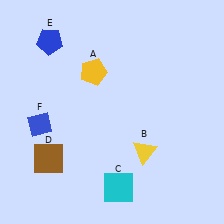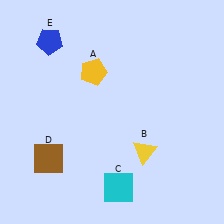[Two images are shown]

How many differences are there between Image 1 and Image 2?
There is 1 difference between the two images.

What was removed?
The blue diamond (F) was removed in Image 2.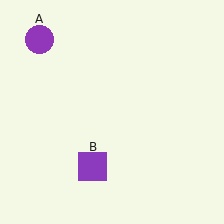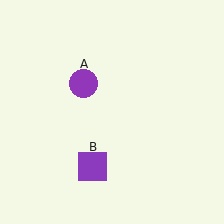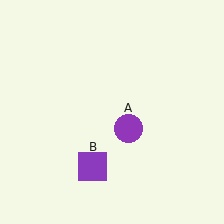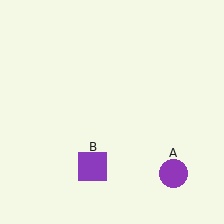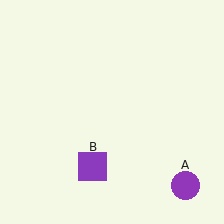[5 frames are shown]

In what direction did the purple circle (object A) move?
The purple circle (object A) moved down and to the right.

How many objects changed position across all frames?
1 object changed position: purple circle (object A).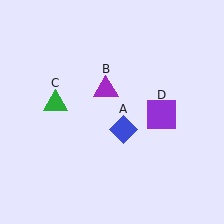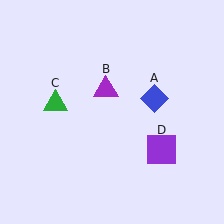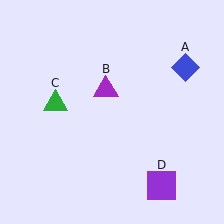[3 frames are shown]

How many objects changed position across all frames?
2 objects changed position: blue diamond (object A), purple square (object D).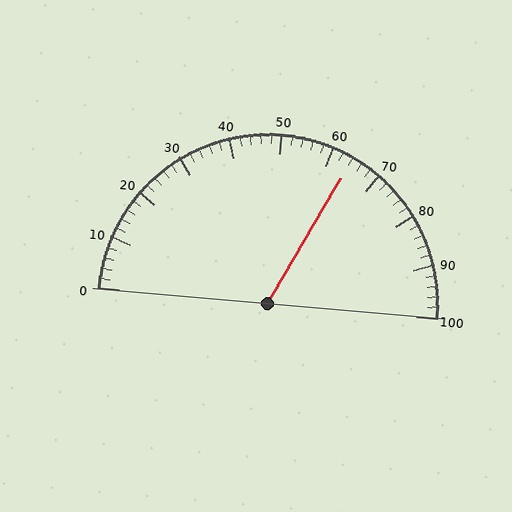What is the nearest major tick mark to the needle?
The nearest major tick mark is 60.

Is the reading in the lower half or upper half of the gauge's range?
The reading is in the upper half of the range (0 to 100).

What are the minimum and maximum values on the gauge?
The gauge ranges from 0 to 100.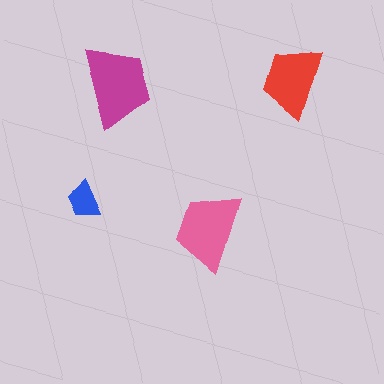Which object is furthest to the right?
The red trapezoid is rightmost.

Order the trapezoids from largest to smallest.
the magenta one, the pink one, the red one, the blue one.